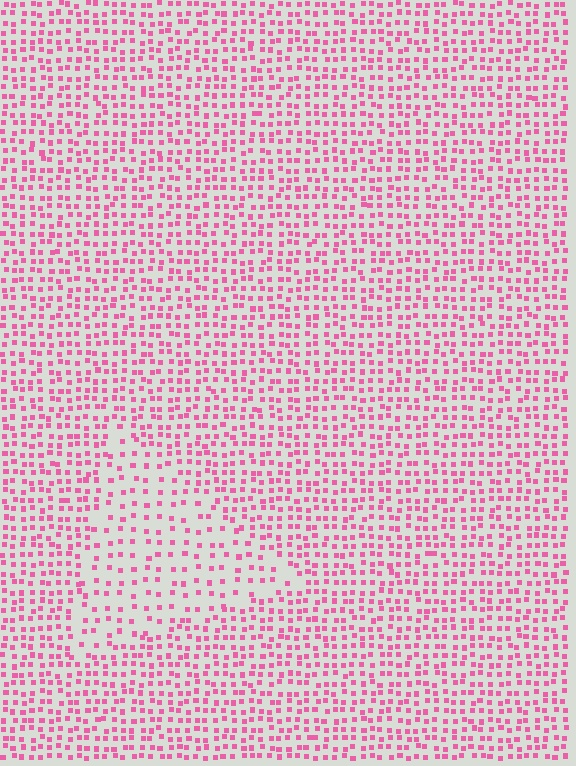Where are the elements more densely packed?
The elements are more densely packed outside the triangle boundary.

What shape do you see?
I see a triangle.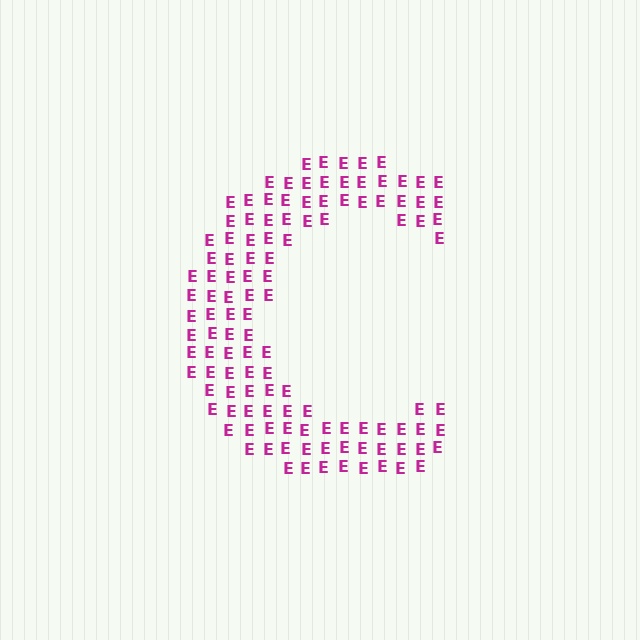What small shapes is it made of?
It is made of small letter E's.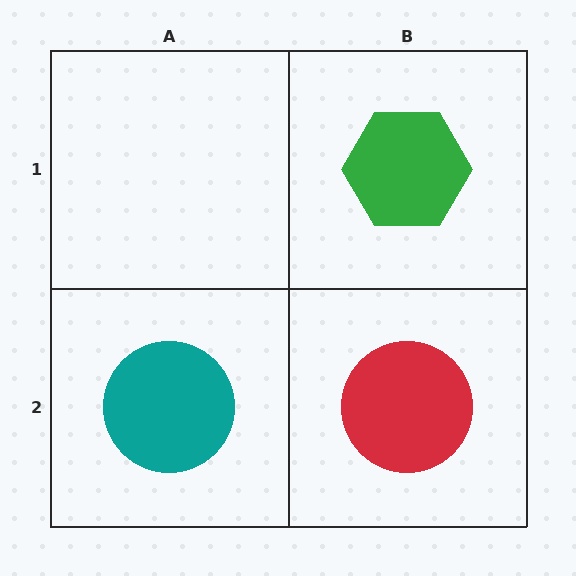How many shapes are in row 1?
1 shape.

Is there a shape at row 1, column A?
No, that cell is empty.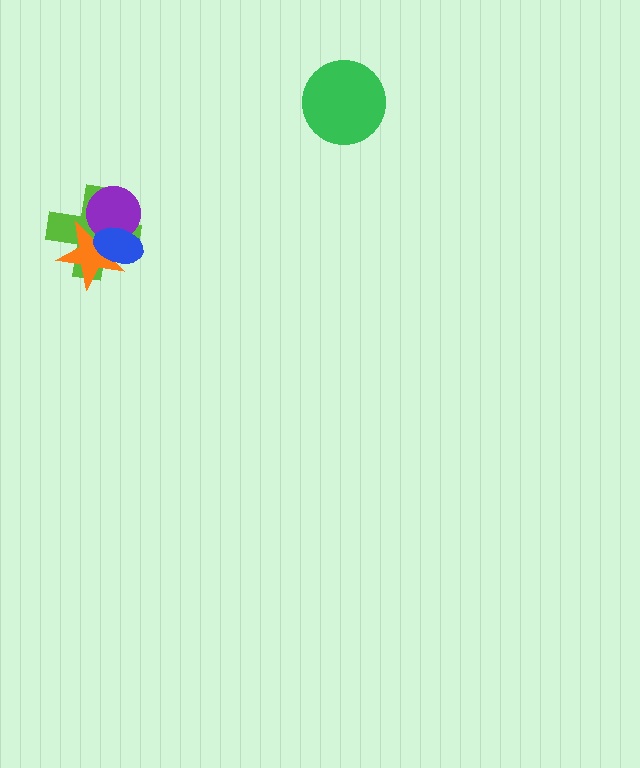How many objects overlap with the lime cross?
3 objects overlap with the lime cross.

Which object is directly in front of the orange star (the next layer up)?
The purple circle is directly in front of the orange star.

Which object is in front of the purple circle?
The blue ellipse is in front of the purple circle.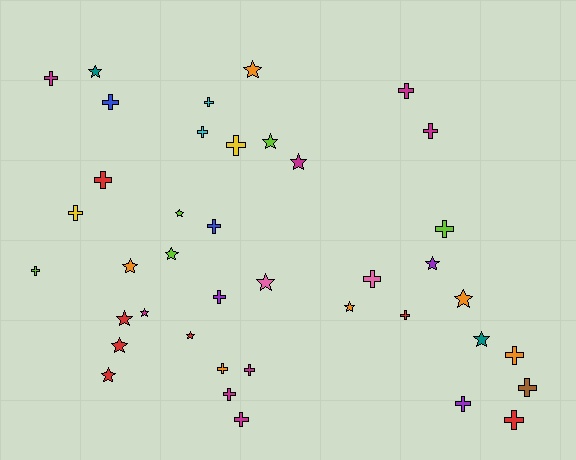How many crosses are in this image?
There are 23 crosses.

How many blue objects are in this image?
There are 2 blue objects.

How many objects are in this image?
There are 40 objects.